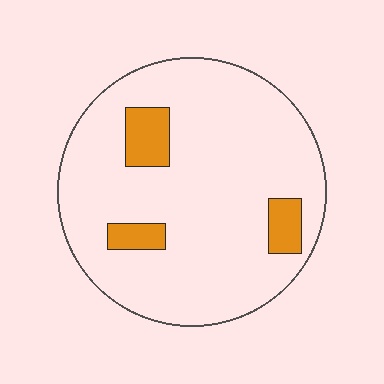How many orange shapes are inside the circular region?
3.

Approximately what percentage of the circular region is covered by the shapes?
Approximately 10%.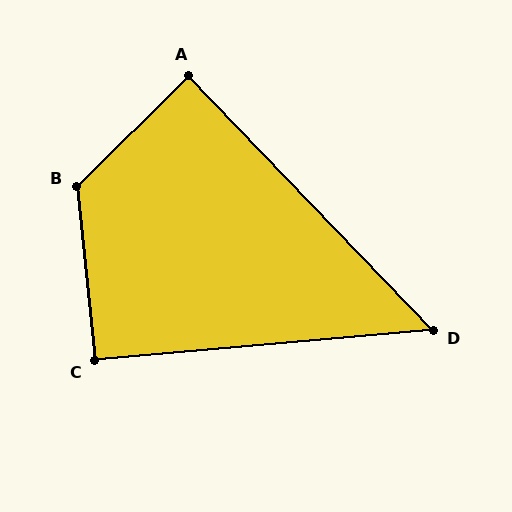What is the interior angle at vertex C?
Approximately 91 degrees (approximately right).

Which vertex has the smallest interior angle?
D, at approximately 51 degrees.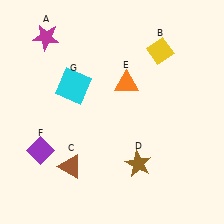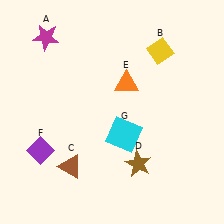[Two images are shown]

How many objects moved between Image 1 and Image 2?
1 object moved between the two images.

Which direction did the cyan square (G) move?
The cyan square (G) moved right.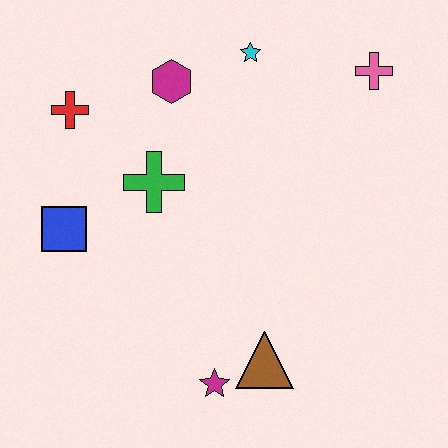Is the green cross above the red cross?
No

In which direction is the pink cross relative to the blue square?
The pink cross is to the right of the blue square.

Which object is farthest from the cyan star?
The magenta star is farthest from the cyan star.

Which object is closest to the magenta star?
The brown triangle is closest to the magenta star.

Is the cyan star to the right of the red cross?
Yes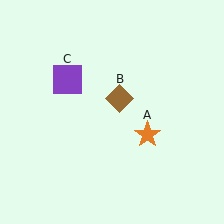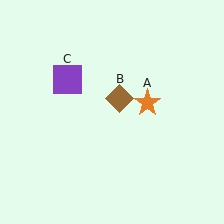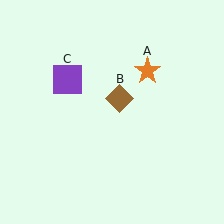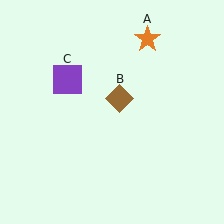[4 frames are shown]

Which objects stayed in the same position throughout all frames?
Brown diamond (object B) and purple square (object C) remained stationary.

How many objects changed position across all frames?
1 object changed position: orange star (object A).